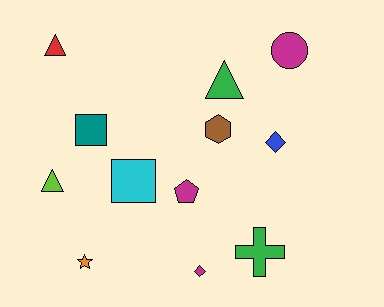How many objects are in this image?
There are 12 objects.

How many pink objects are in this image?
There are no pink objects.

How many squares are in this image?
There are 2 squares.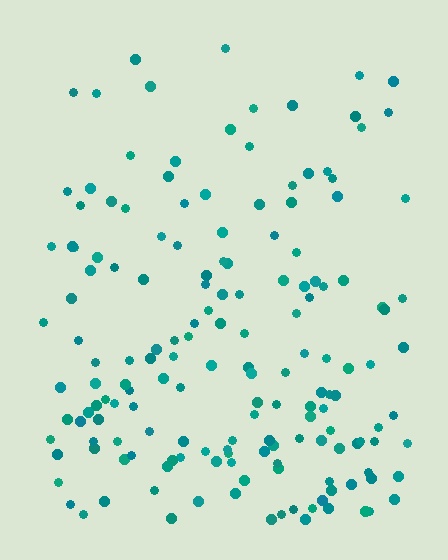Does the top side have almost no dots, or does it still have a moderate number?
Still a moderate number, just noticeably fewer than the bottom.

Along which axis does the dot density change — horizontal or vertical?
Vertical.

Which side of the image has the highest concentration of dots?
The bottom.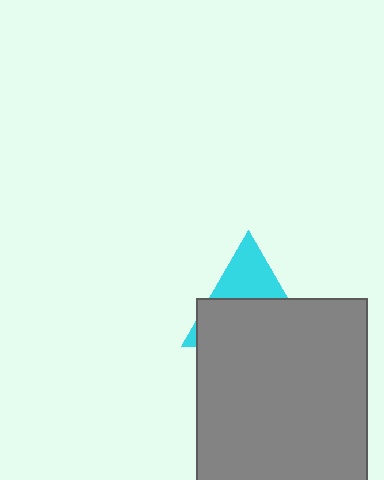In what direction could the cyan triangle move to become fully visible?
The cyan triangle could move up. That would shift it out from behind the gray rectangle entirely.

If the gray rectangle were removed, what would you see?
You would see the complete cyan triangle.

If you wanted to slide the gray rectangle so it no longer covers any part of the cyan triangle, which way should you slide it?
Slide it down — that is the most direct way to separate the two shapes.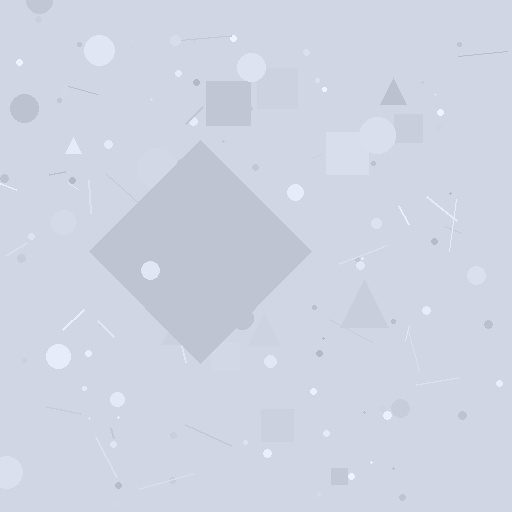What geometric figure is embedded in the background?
A diamond is embedded in the background.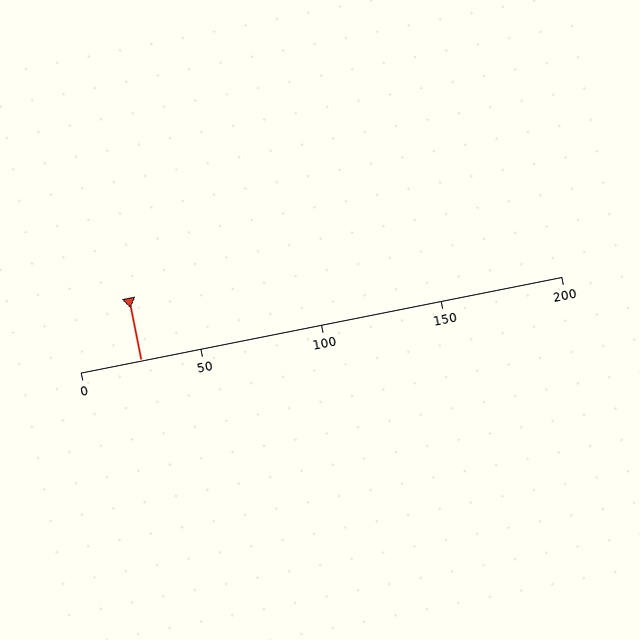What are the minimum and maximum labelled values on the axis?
The axis runs from 0 to 200.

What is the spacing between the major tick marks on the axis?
The major ticks are spaced 50 apart.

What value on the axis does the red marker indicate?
The marker indicates approximately 25.